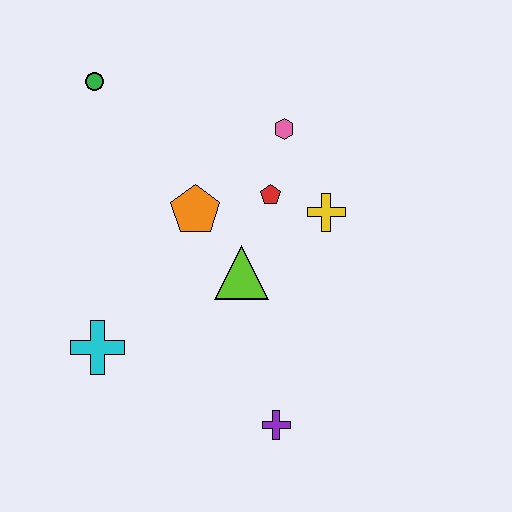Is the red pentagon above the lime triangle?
Yes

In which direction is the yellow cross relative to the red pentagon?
The yellow cross is to the right of the red pentagon.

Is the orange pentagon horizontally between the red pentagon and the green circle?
Yes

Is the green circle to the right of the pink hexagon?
No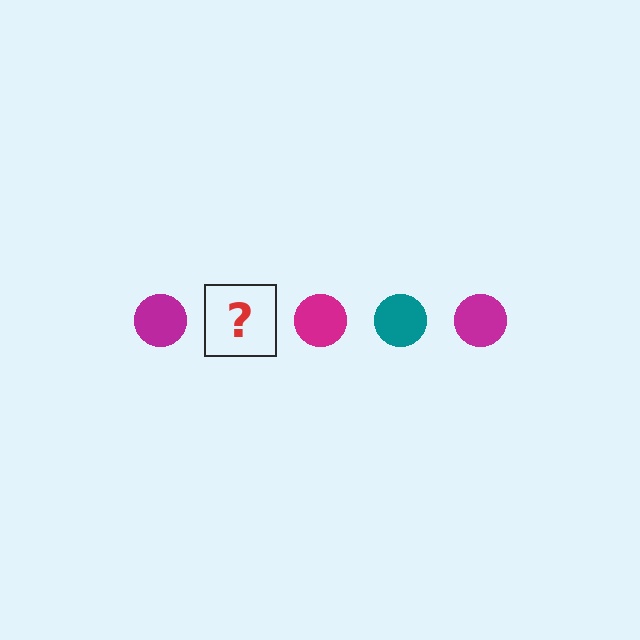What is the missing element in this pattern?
The missing element is a teal circle.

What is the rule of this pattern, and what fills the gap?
The rule is that the pattern cycles through magenta, teal circles. The gap should be filled with a teal circle.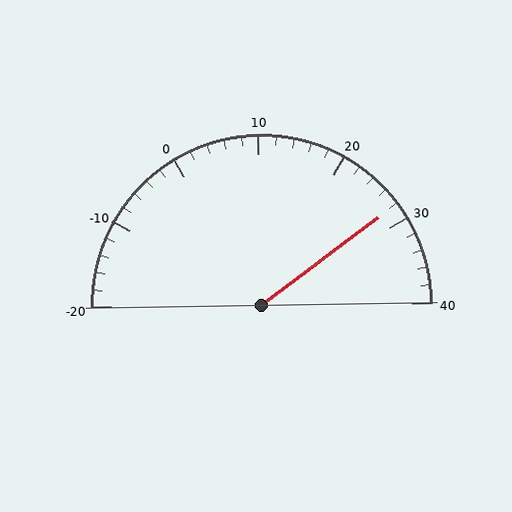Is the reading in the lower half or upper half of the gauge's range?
The reading is in the upper half of the range (-20 to 40).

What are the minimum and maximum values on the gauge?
The gauge ranges from -20 to 40.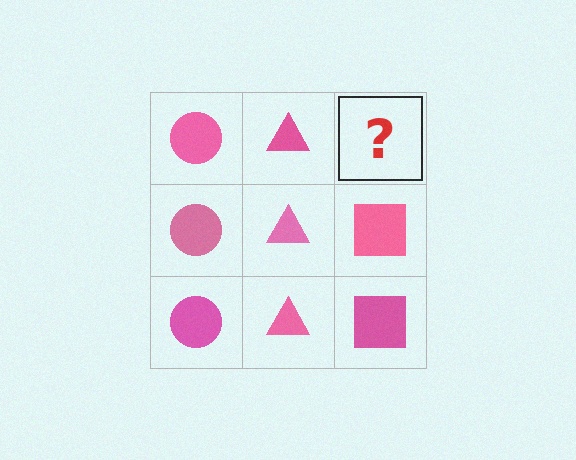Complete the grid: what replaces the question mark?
The question mark should be replaced with a pink square.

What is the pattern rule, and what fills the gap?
The rule is that each column has a consistent shape. The gap should be filled with a pink square.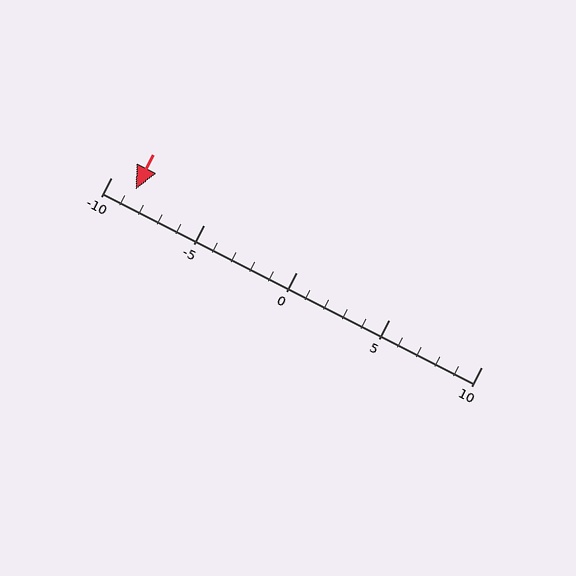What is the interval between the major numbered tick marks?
The major tick marks are spaced 5 units apart.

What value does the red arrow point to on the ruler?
The red arrow points to approximately -9.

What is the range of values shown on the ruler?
The ruler shows values from -10 to 10.